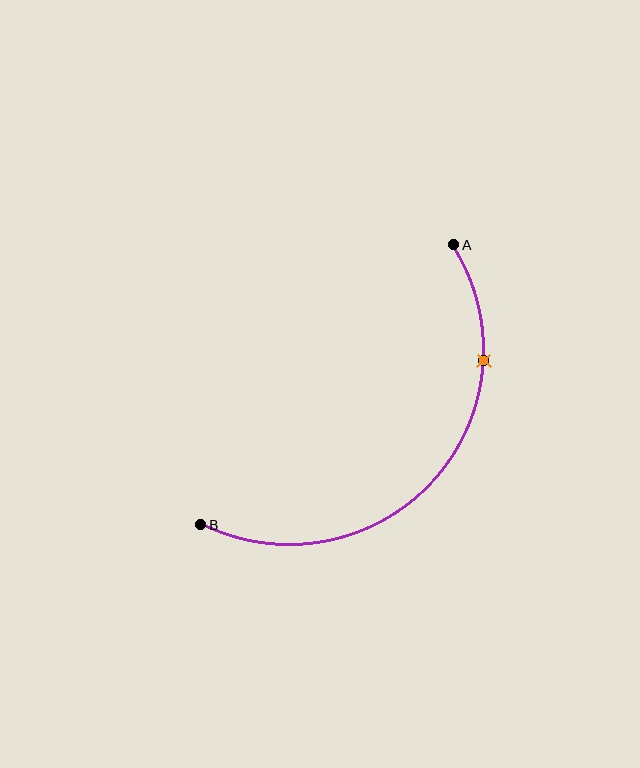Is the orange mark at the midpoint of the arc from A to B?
No. The orange mark lies on the arc but is closer to endpoint A. The arc midpoint would be at the point on the curve equidistant along the arc from both A and B.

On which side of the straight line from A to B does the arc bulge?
The arc bulges below and to the right of the straight line connecting A and B.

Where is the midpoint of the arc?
The arc midpoint is the point on the curve farthest from the straight line joining A and B. It sits below and to the right of that line.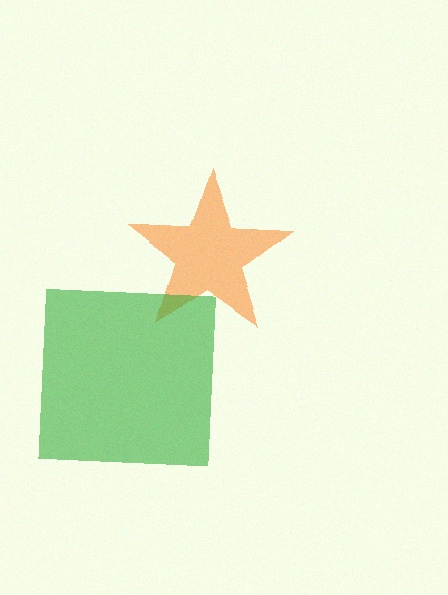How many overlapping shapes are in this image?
There are 2 overlapping shapes in the image.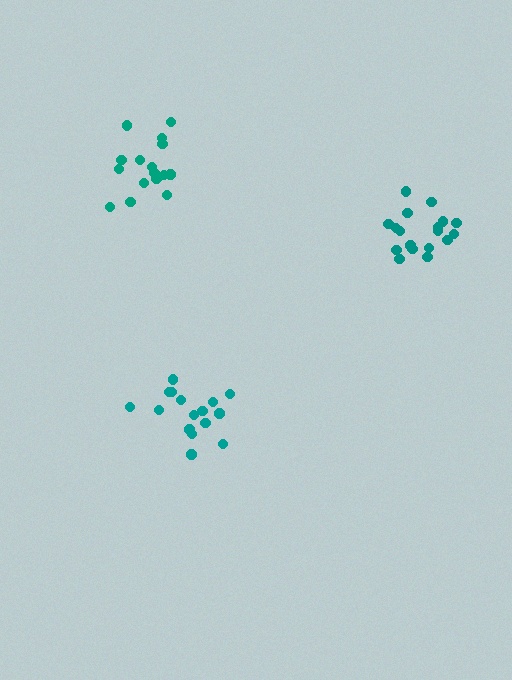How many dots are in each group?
Group 1: 16 dots, Group 2: 18 dots, Group 3: 17 dots (51 total).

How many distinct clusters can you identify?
There are 3 distinct clusters.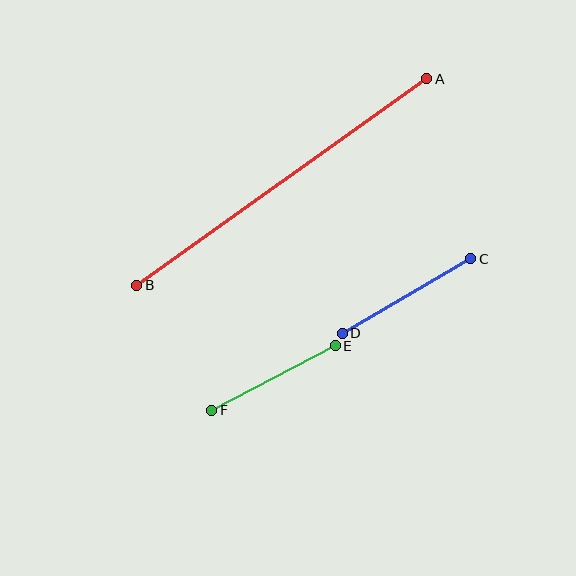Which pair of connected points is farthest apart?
Points A and B are farthest apart.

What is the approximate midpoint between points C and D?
The midpoint is at approximately (406, 296) pixels.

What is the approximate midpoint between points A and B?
The midpoint is at approximately (282, 182) pixels.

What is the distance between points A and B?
The distance is approximately 356 pixels.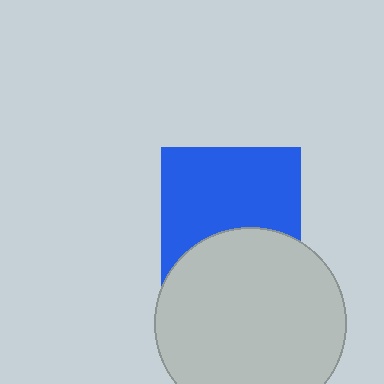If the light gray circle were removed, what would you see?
You would see the complete blue square.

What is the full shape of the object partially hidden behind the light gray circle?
The partially hidden object is a blue square.